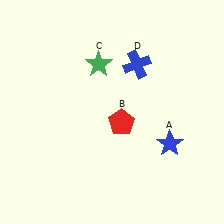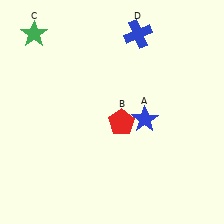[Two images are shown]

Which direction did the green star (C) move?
The green star (C) moved left.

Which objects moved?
The objects that moved are: the blue star (A), the green star (C), the blue cross (D).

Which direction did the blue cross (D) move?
The blue cross (D) moved up.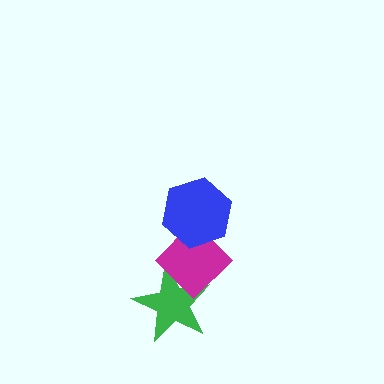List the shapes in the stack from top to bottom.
From top to bottom: the blue hexagon, the magenta diamond, the green star.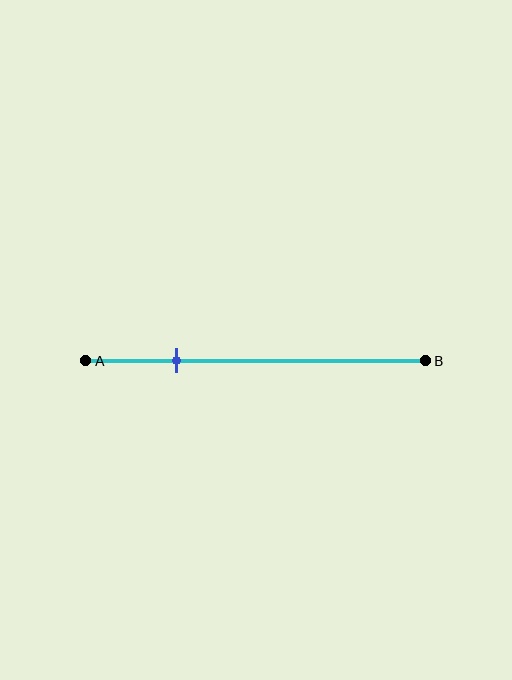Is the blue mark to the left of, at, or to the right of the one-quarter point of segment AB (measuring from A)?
The blue mark is approximately at the one-quarter point of segment AB.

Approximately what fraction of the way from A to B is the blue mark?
The blue mark is approximately 25% of the way from A to B.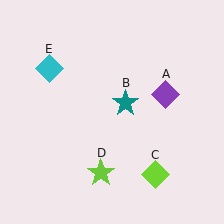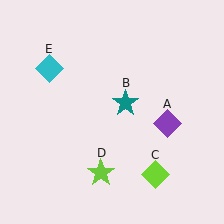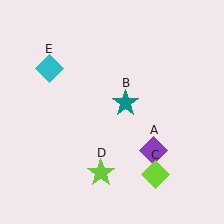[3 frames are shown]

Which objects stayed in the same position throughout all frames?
Teal star (object B) and lime diamond (object C) and lime star (object D) and cyan diamond (object E) remained stationary.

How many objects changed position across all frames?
1 object changed position: purple diamond (object A).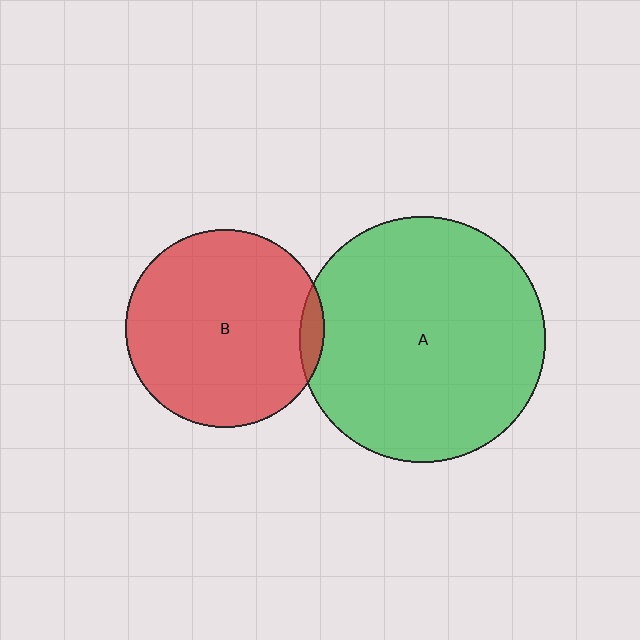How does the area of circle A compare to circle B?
Approximately 1.5 times.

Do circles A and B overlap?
Yes.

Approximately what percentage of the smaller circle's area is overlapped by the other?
Approximately 5%.